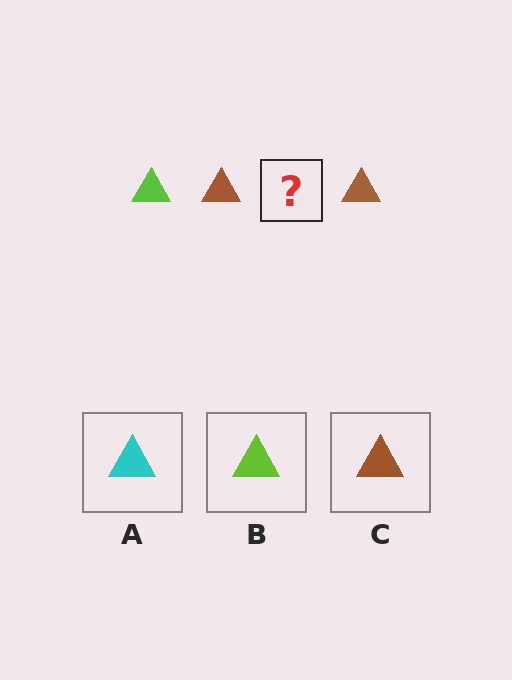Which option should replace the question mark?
Option B.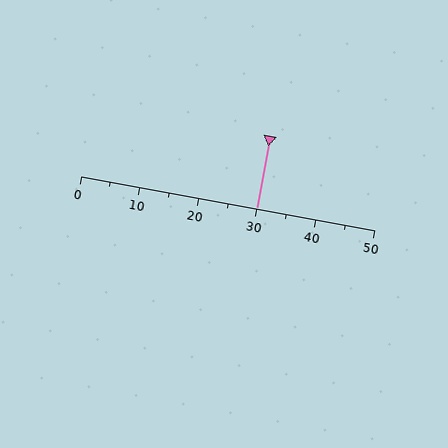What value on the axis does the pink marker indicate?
The marker indicates approximately 30.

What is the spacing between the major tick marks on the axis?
The major ticks are spaced 10 apart.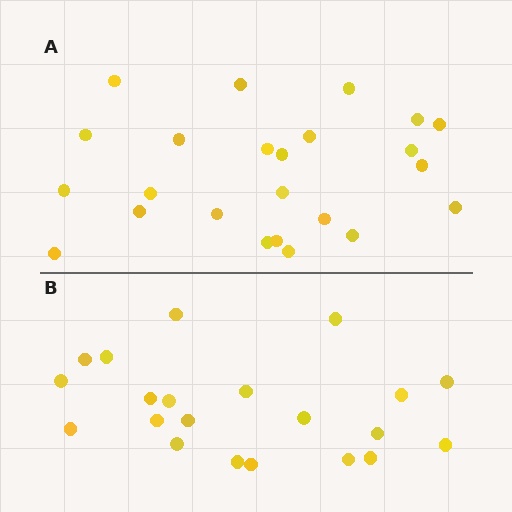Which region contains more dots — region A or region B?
Region A (the top region) has more dots.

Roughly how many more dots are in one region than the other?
Region A has just a few more — roughly 2 or 3 more dots than region B.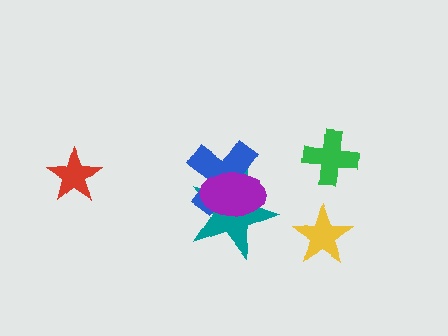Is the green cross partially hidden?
No, no other shape covers it.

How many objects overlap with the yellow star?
0 objects overlap with the yellow star.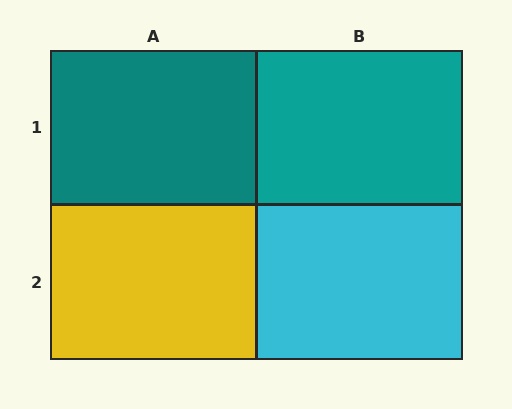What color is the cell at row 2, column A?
Yellow.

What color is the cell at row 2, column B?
Cyan.